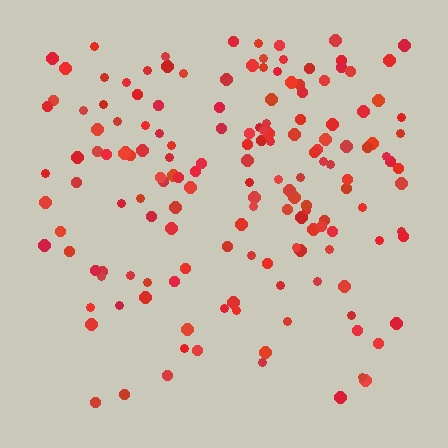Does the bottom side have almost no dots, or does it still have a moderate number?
Still a moderate number, just noticeably fewer than the top.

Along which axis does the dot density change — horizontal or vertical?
Vertical.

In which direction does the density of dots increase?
From bottom to top, with the top side densest.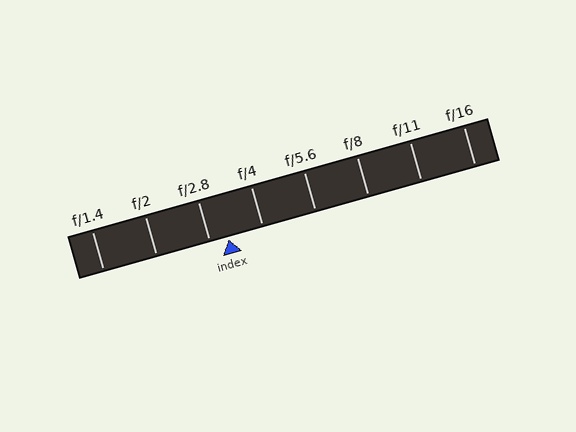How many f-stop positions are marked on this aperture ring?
There are 8 f-stop positions marked.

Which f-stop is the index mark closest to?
The index mark is closest to f/2.8.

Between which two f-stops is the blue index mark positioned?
The index mark is between f/2.8 and f/4.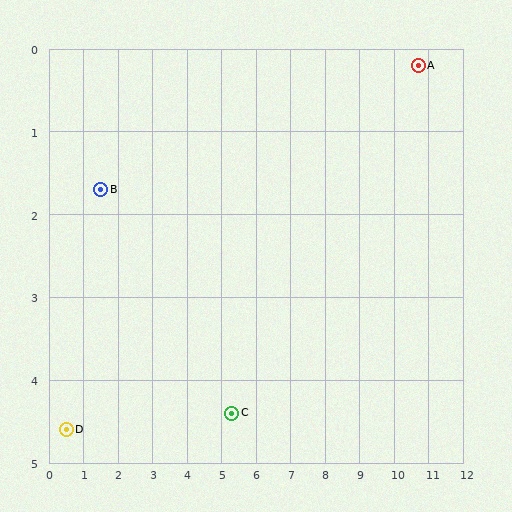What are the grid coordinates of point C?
Point C is at approximately (5.3, 4.4).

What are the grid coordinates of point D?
Point D is at approximately (0.5, 4.6).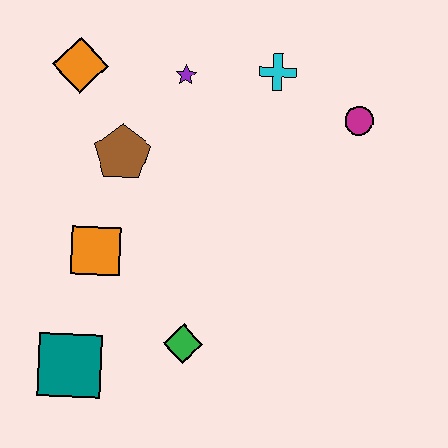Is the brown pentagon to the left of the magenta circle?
Yes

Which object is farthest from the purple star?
The teal square is farthest from the purple star.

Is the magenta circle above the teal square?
Yes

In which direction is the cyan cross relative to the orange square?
The cyan cross is above the orange square.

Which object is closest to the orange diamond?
The brown pentagon is closest to the orange diamond.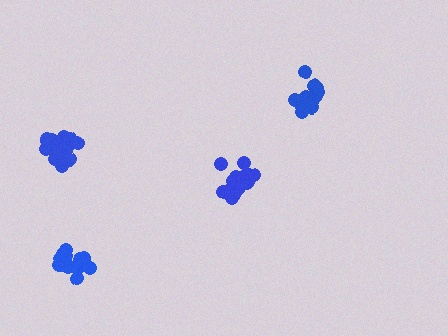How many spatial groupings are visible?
There are 4 spatial groupings.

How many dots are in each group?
Group 1: 20 dots, Group 2: 16 dots, Group 3: 16 dots, Group 4: 15 dots (67 total).